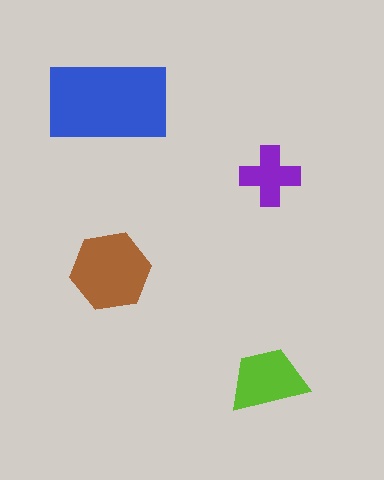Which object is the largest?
The blue rectangle.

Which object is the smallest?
The purple cross.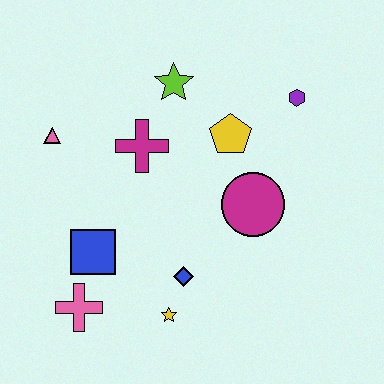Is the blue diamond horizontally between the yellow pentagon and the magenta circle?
No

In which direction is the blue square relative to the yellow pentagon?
The blue square is to the left of the yellow pentagon.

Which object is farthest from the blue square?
The purple hexagon is farthest from the blue square.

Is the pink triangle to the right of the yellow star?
No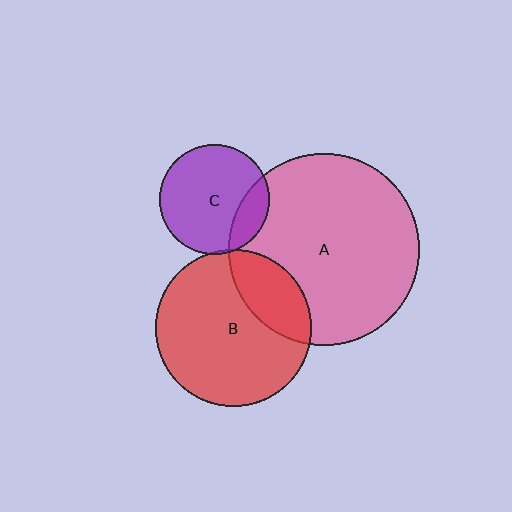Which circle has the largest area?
Circle A (pink).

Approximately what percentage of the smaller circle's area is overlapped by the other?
Approximately 5%.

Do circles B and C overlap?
Yes.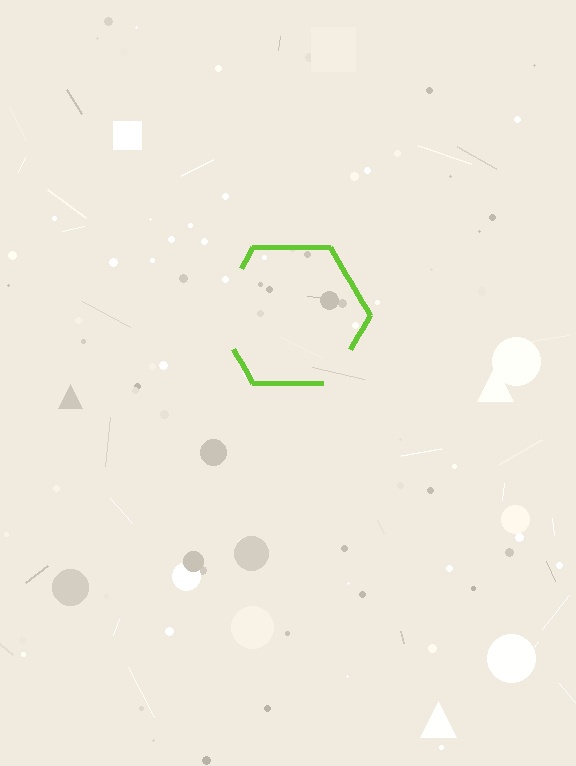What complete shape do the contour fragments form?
The contour fragments form a hexagon.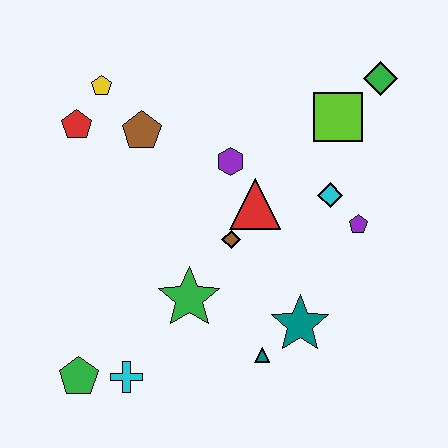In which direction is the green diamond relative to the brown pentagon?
The green diamond is to the right of the brown pentagon.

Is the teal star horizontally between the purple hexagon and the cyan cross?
No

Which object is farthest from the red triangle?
The green pentagon is farthest from the red triangle.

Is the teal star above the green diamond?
No